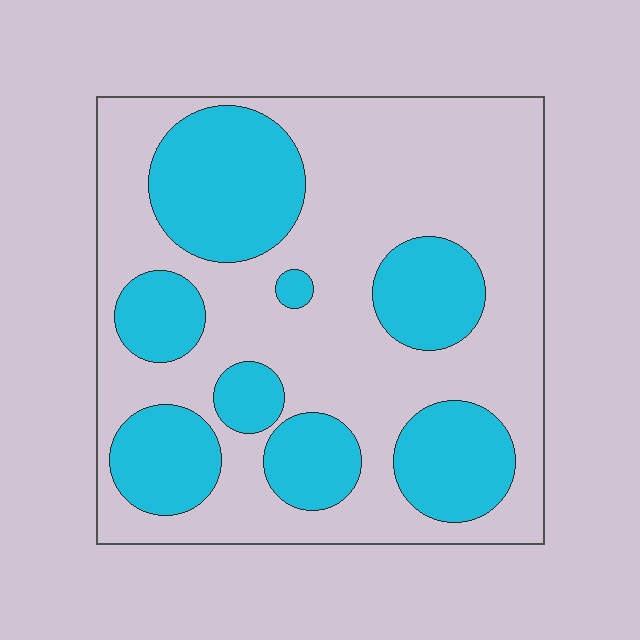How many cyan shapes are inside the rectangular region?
8.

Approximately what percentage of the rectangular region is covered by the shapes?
Approximately 35%.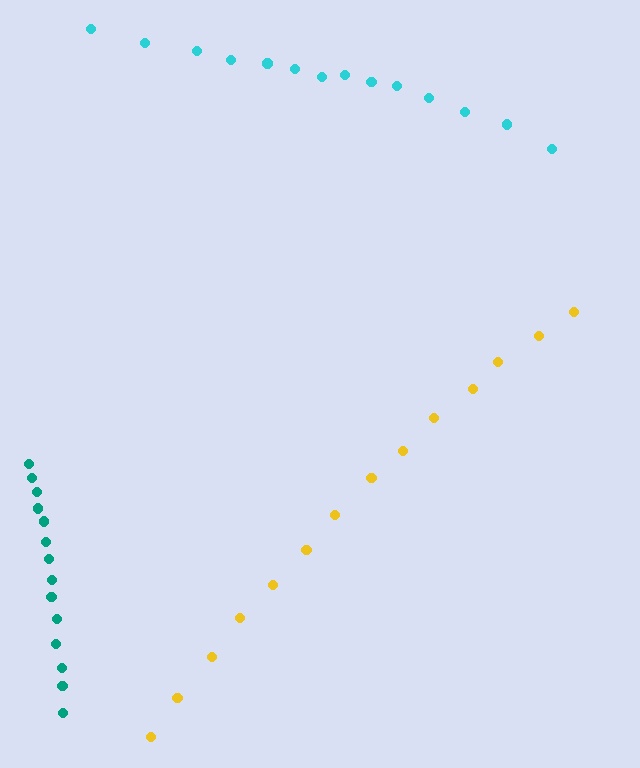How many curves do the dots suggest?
There are 3 distinct paths.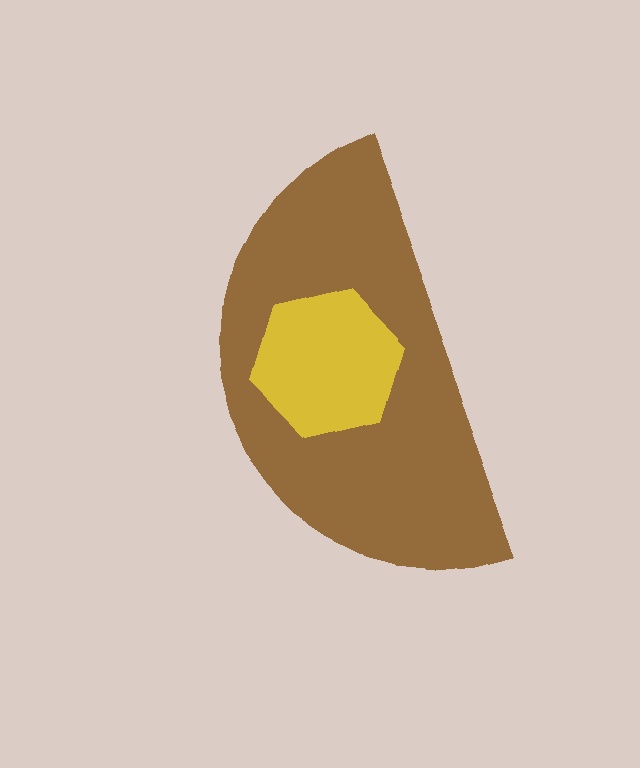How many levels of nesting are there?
2.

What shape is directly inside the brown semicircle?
The yellow hexagon.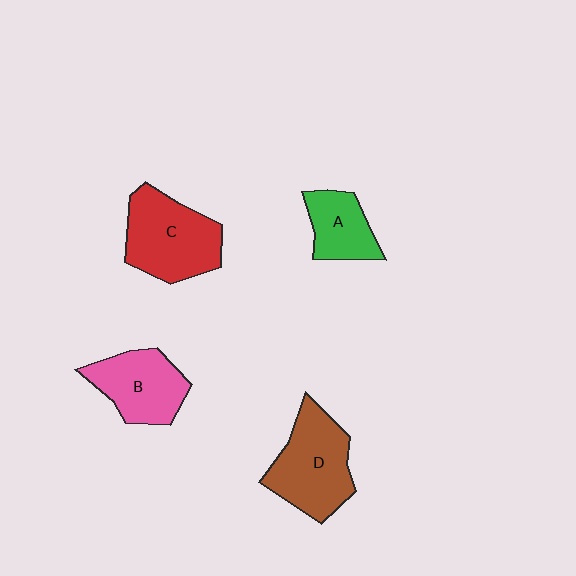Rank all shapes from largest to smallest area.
From largest to smallest: C (red), D (brown), B (pink), A (green).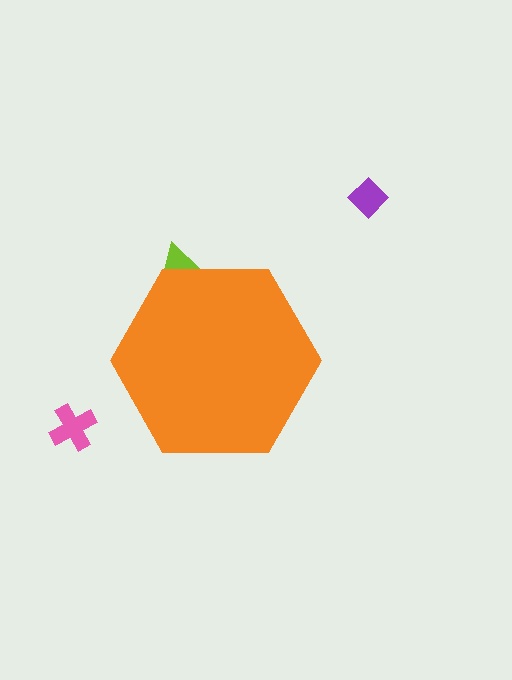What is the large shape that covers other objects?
An orange hexagon.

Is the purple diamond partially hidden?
No, the purple diamond is fully visible.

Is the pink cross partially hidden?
No, the pink cross is fully visible.